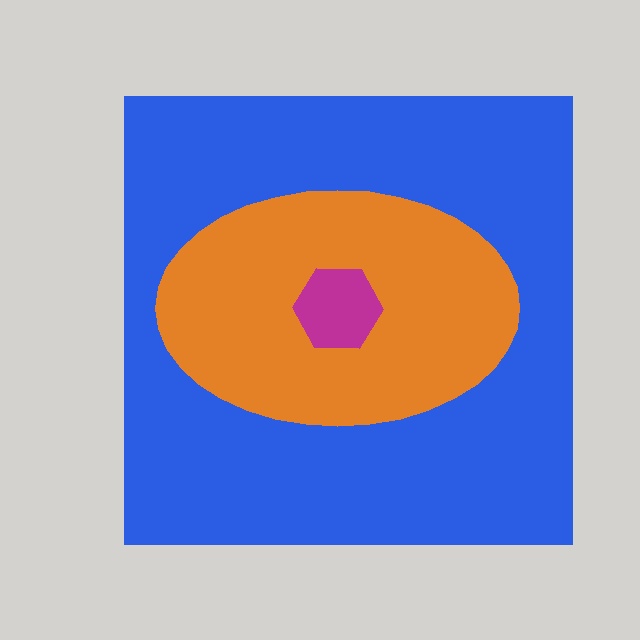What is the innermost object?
The magenta hexagon.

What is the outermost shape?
The blue square.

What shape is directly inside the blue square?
The orange ellipse.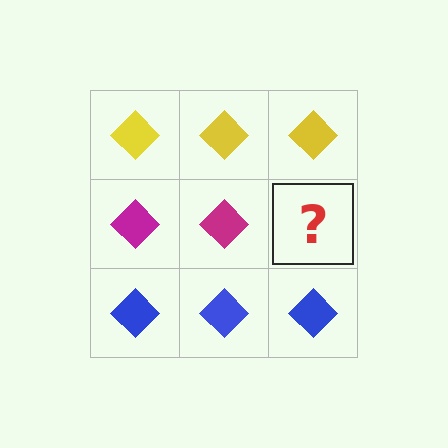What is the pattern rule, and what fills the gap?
The rule is that each row has a consistent color. The gap should be filled with a magenta diamond.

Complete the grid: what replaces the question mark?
The question mark should be replaced with a magenta diamond.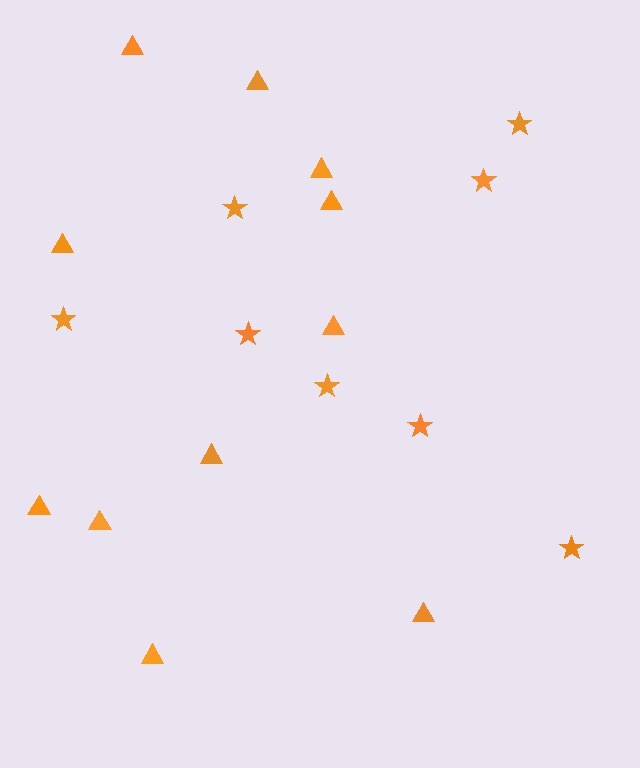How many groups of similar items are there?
There are 2 groups: one group of stars (8) and one group of triangles (11).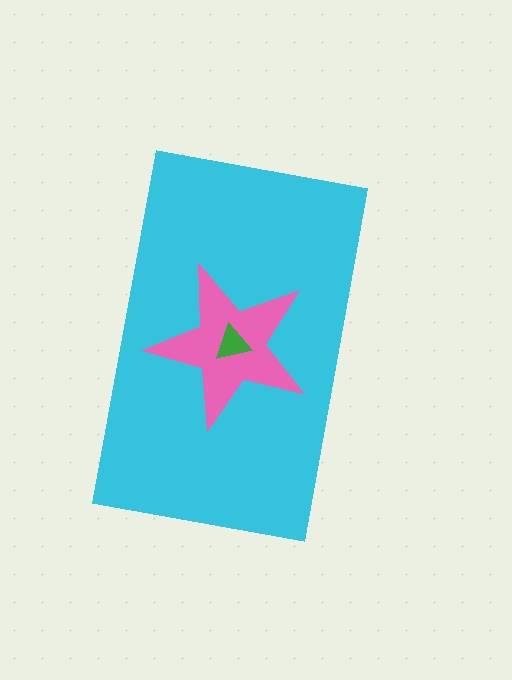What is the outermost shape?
The cyan rectangle.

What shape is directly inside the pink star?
The green triangle.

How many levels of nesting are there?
3.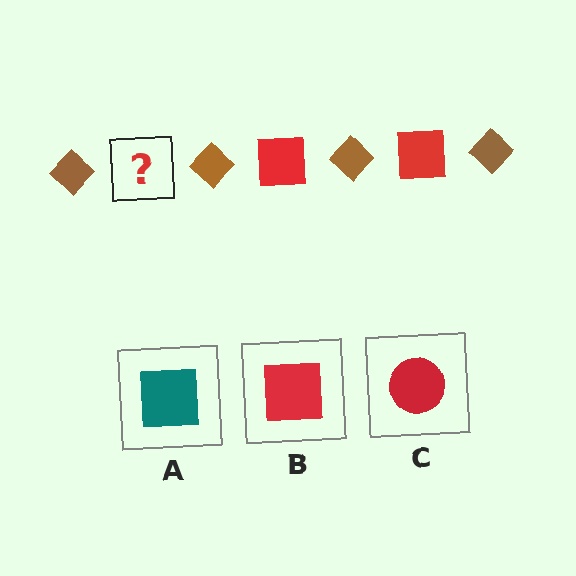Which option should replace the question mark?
Option B.